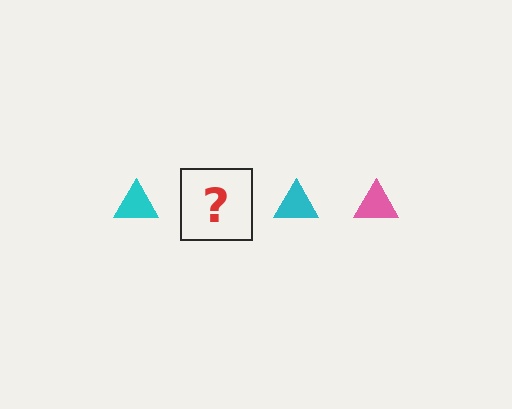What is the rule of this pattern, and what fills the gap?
The rule is that the pattern cycles through cyan, pink triangles. The gap should be filled with a pink triangle.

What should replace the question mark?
The question mark should be replaced with a pink triangle.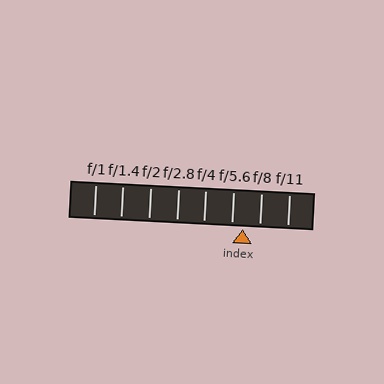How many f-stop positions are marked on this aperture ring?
There are 8 f-stop positions marked.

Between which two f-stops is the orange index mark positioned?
The index mark is between f/5.6 and f/8.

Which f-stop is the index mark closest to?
The index mark is closest to f/5.6.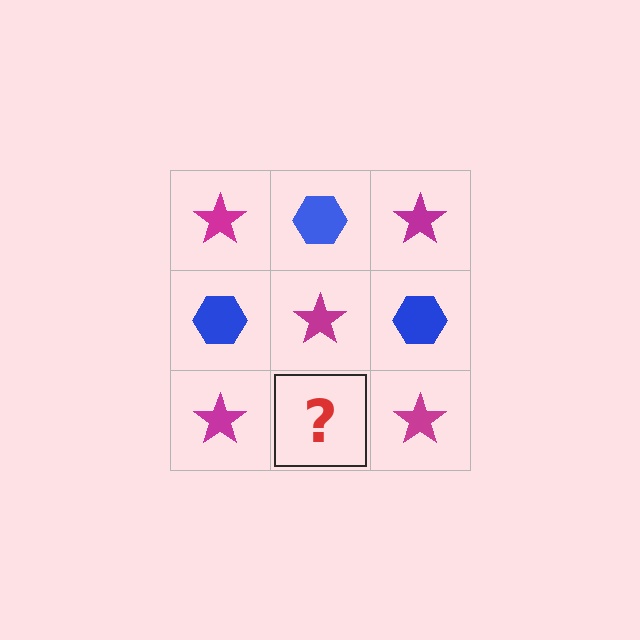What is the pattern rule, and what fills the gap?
The rule is that it alternates magenta star and blue hexagon in a checkerboard pattern. The gap should be filled with a blue hexagon.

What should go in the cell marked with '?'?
The missing cell should contain a blue hexagon.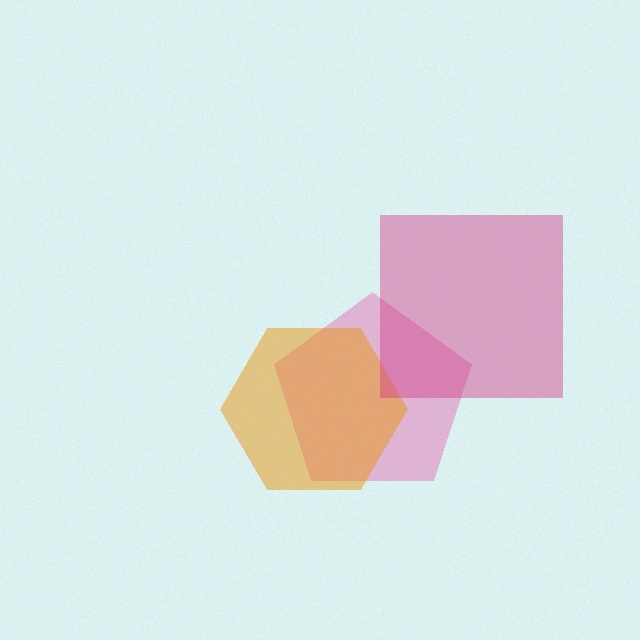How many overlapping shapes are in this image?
There are 3 overlapping shapes in the image.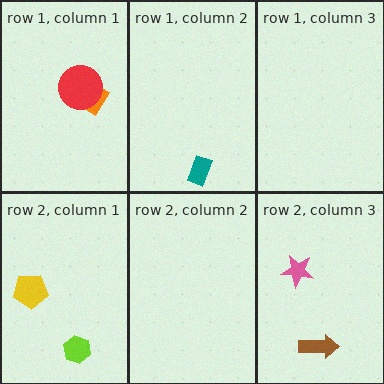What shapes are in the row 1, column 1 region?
The orange diamond, the red circle.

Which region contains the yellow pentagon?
The row 2, column 1 region.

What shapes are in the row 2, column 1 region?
The yellow pentagon, the lime hexagon.